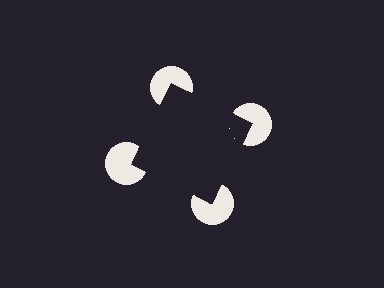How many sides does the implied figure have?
4 sides.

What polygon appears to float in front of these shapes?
An illusory square — its edges are inferred from the aligned wedge cuts in the pac-man discs, not physically drawn.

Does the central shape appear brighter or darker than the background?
It typically appears slightly darker than the background, even though no actual brightness change is drawn.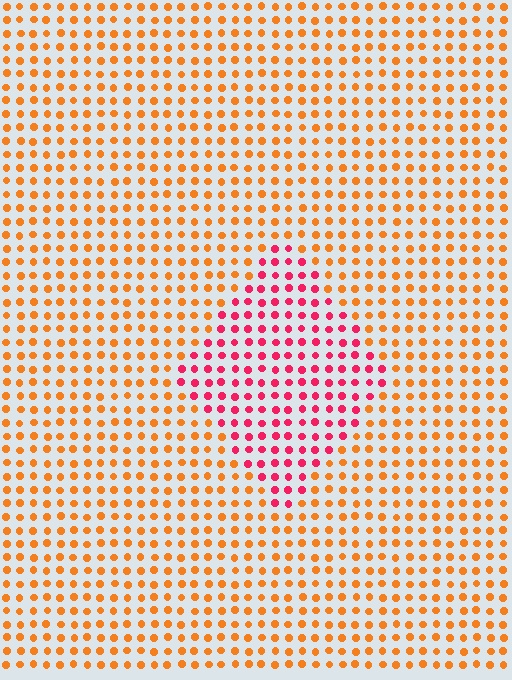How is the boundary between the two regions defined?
The boundary is defined purely by a slight shift in hue (about 46 degrees). Spacing, size, and orientation are identical on both sides.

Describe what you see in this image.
The image is filled with small orange elements in a uniform arrangement. A diamond-shaped region is visible where the elements are tinted to a slightly different hue, forming a subtle color boundary.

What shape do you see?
I see a diamond.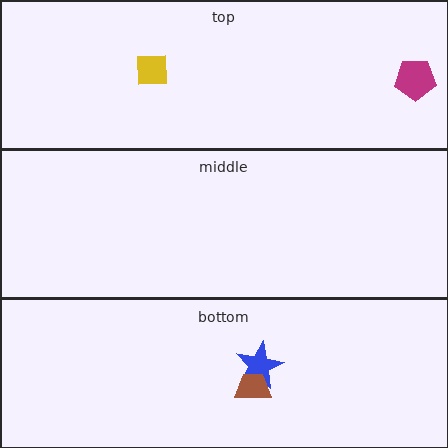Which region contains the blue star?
The bottom region.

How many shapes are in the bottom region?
2.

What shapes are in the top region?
The magenta pentagon, the yellow square.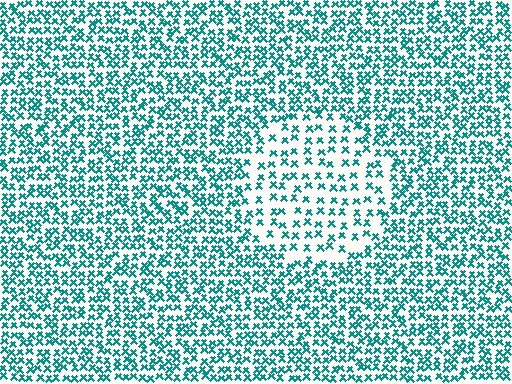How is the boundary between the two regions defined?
The boundary is defined by a change in element density (approximately 1.9x ratio). All elements are the same color, size, and shape.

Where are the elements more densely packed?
The elements are more densely packed outside the circle boundary.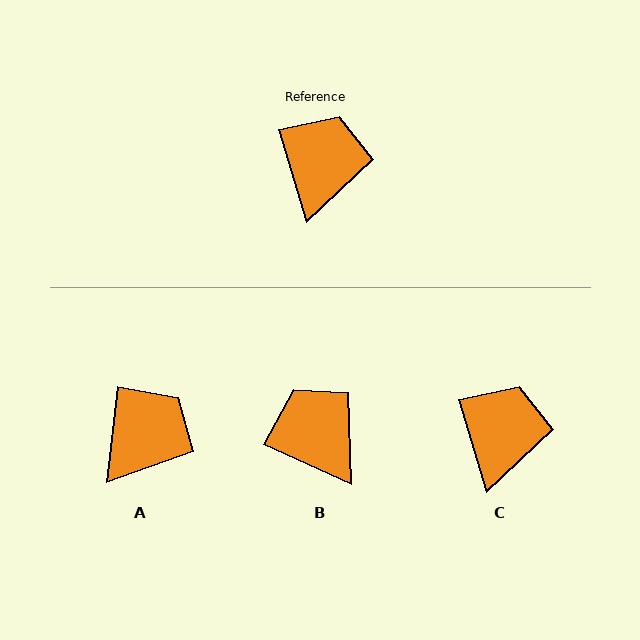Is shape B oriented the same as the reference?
No, it is off by about 49 degrees.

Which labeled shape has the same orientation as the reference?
C.